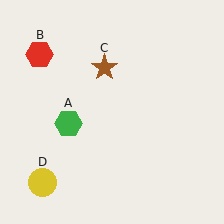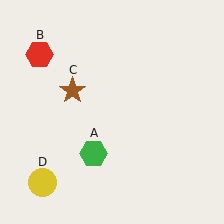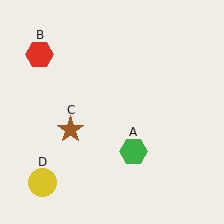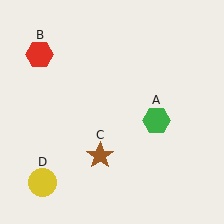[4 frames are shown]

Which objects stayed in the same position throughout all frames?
Red hexagon (object B) and yellow circle (object D) remained stationary.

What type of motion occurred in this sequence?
The green hexagon (object A), brown star (object C) rotated counterclockwise around the center of the scene.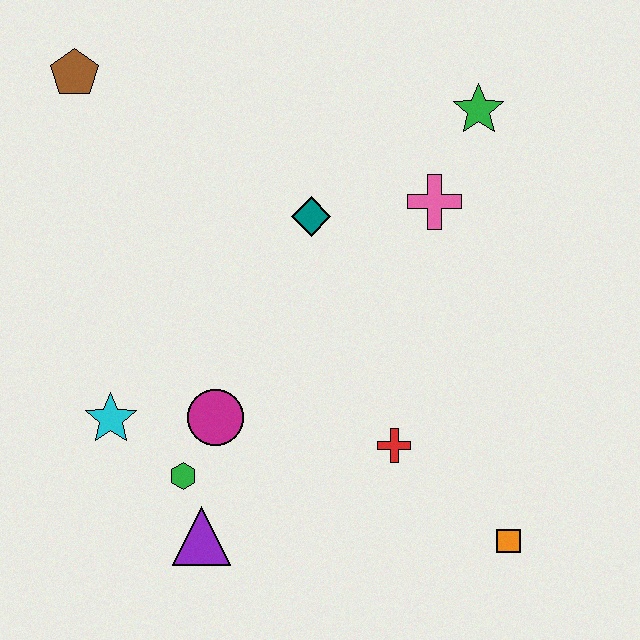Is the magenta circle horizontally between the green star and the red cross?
No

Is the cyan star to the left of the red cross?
Yes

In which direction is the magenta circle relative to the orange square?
The magenta circle is to the left of the orange square.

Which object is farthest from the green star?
The purple triangle is farthest from the green star.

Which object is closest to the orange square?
The red cross is closest to the orange square.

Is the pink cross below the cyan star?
No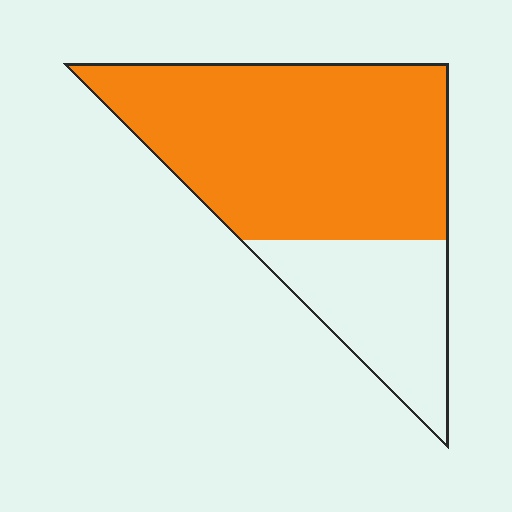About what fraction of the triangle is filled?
About two thirds (2/3).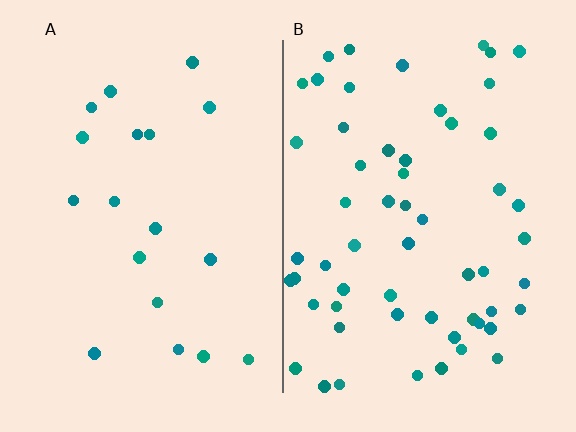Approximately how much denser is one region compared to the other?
Approximately 3.1× — region B over region A.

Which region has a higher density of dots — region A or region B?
B (the right).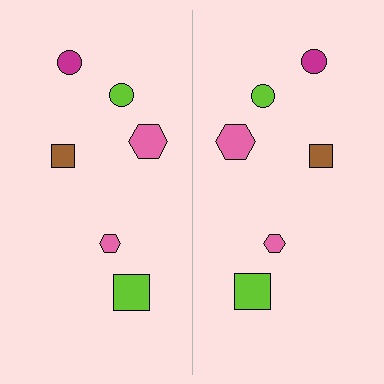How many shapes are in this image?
There are 12 shapes in this image.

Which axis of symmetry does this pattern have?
The pattern has a vertical axis of symmetry running through the center of the image.